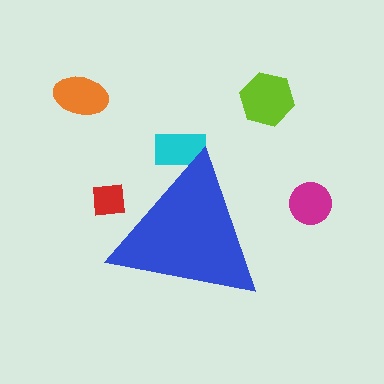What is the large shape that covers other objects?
A blue triangle.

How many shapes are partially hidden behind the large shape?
2 shapes are partially hidden.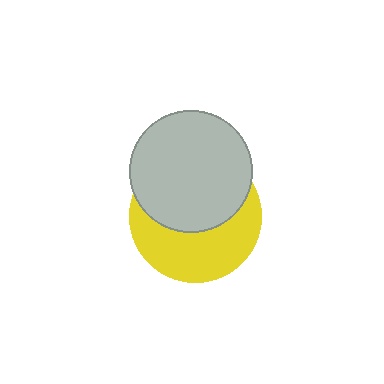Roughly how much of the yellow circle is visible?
About half of it is visible (roughly 48%).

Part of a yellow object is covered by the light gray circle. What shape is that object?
It is a circle.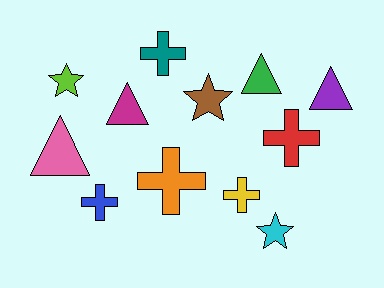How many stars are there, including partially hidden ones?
There are 3 stars.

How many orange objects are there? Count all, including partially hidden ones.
There is 1 orange object.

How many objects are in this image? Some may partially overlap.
There are 12 objects.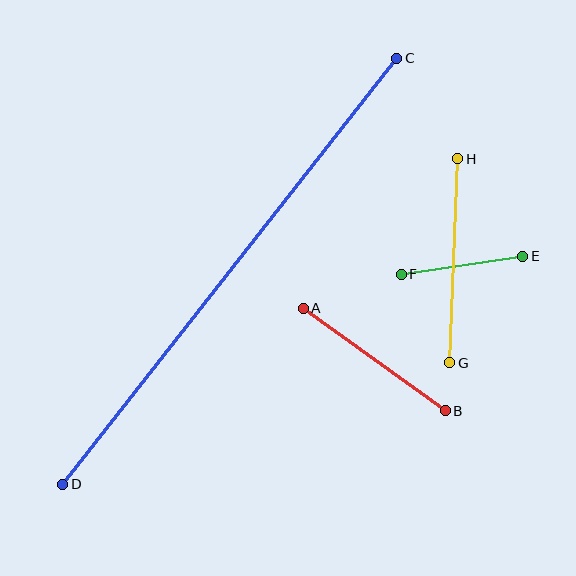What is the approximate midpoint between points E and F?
The midpoint is at approximately (462, 265) pixels.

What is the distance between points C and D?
The distance is approximately 541 pixels.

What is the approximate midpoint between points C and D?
The midpoint is at approximately (230, 271) pixels.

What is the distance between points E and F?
The distance is approximately 123 pixels.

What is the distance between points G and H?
The distance is approximately 204 pixels.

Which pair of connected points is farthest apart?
Points C and D are farthest apart.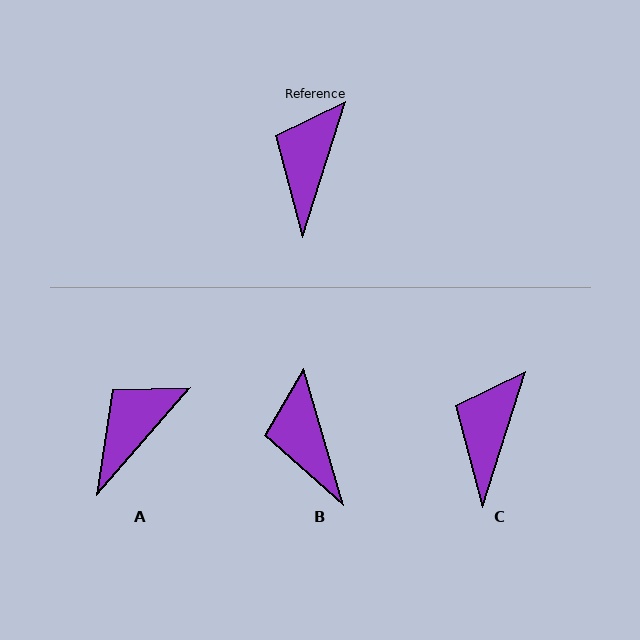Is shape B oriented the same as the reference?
No, it is off by about 33 degrees.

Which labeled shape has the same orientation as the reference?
C.